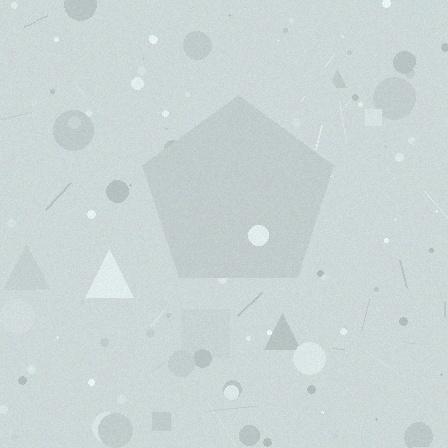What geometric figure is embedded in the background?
A pentagon is embedded in the background.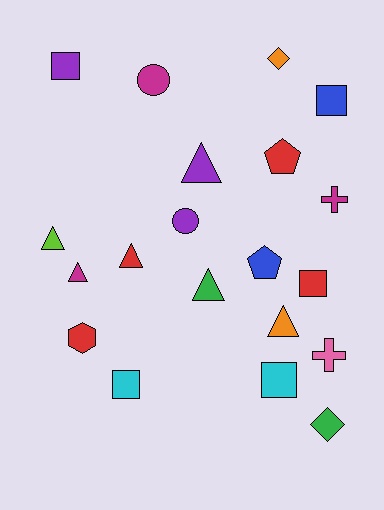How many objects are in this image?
There are 20 objects.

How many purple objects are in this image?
There are 3 purple objects.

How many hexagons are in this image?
There is 1 hexagon.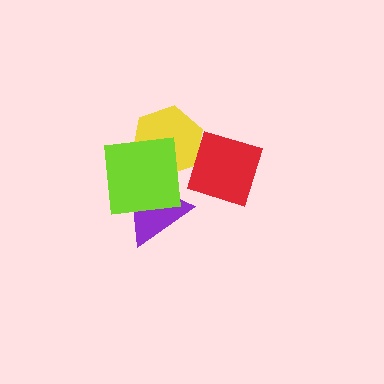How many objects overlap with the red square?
0 objects overlap with the red square.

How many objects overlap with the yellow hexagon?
2 objects overlap with the yellow hexagon.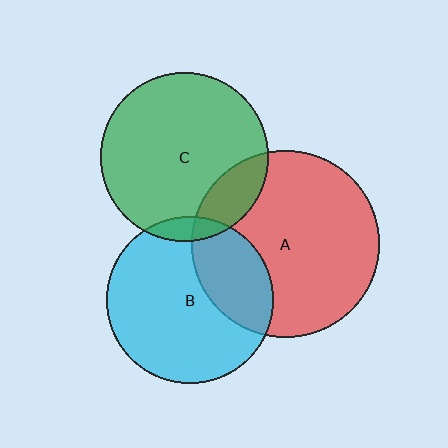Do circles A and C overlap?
Yes.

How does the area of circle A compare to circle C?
Approximately 1.2 times.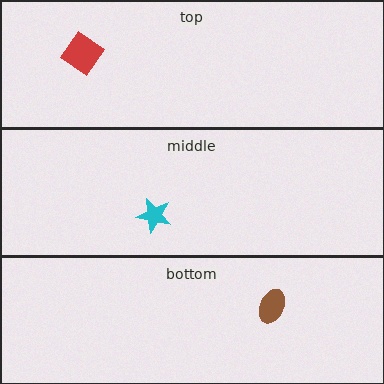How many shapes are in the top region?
1.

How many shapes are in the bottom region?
1.